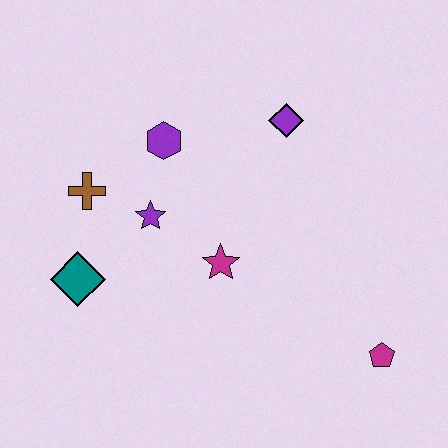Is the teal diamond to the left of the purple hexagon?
Yes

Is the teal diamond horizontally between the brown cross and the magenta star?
No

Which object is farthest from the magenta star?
The magenta pentagon is farthest from the magenta star.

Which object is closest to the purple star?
The brown cross is closest to the purple star.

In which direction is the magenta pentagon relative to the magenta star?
The magenta pentagon is to the right of the magenta star.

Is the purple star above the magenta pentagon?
Yes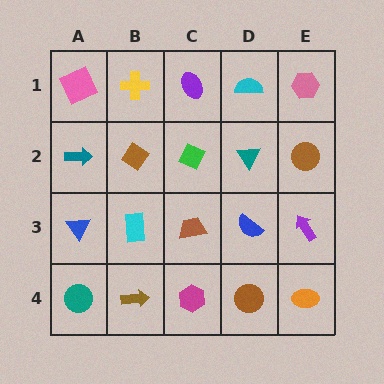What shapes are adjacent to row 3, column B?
A brown diamond (row 2, column B), a brown arrow (row 4, column B), a blue triangle (row 3, column A), a brown trapezoid (row 3, column C).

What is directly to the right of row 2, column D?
A brown circle.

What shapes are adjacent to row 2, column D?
A cyan semicircle (row 1, column D), a blue semicircle (row 3, column D), a green diamond (row 2, column C), a brown circle (row 2, column E).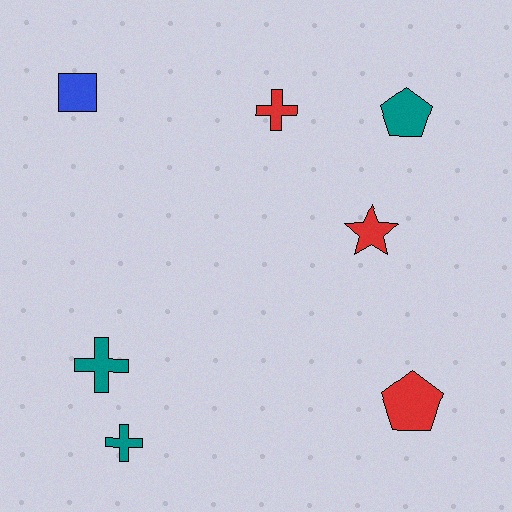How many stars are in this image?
There is 1 star.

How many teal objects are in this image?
There are 3 teal objects.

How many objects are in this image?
There are 7 objects.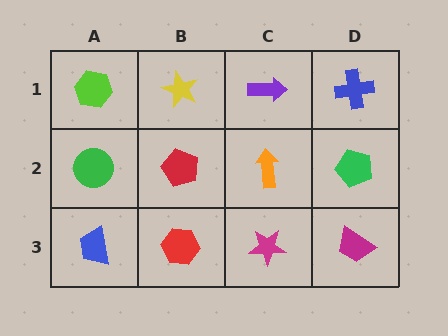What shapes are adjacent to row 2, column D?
A blue cross (row 1, column D), a magenta trapezoid (row 3, column D), an orange arrow (row 2, column C).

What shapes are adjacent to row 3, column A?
A green circle (row 2, column A), a red hexagon (row 3, column B).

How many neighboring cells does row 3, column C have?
3.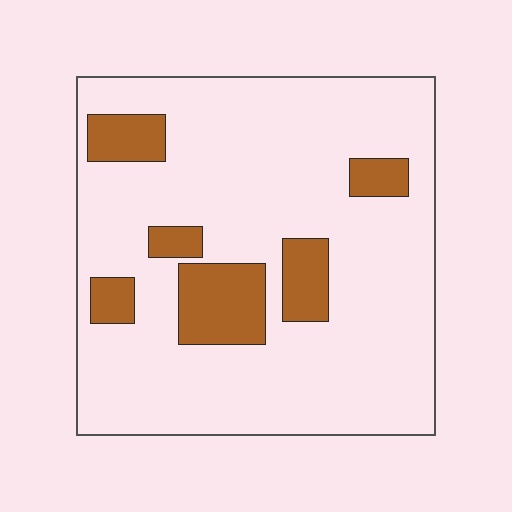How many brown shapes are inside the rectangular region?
6.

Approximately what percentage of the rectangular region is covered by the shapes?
Approximately 15%.